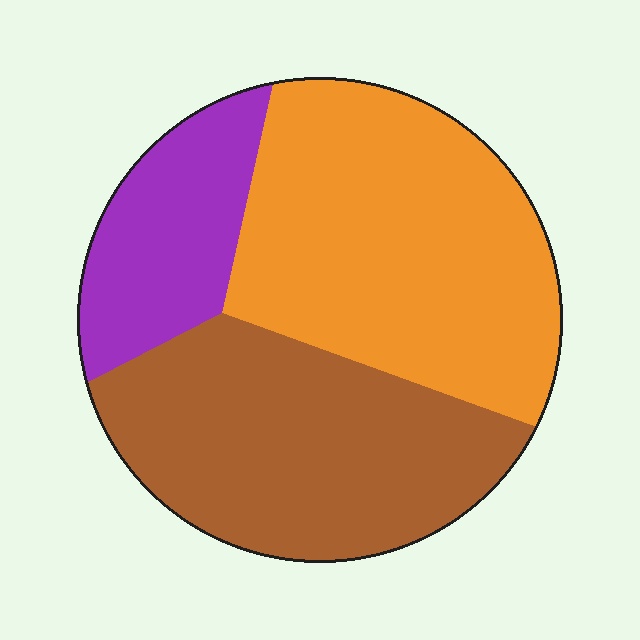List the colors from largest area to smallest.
From largest to smallest: orange, brown, purple.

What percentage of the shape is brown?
Brown takes up about three eighths (3/8) of the shape.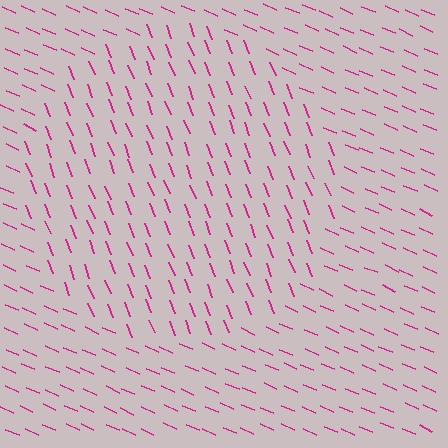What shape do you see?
I see a circle.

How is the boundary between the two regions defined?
The boundary is defined purely by a change in line orientation (approximately 45 degrees difference). All lines are the same color and thickness.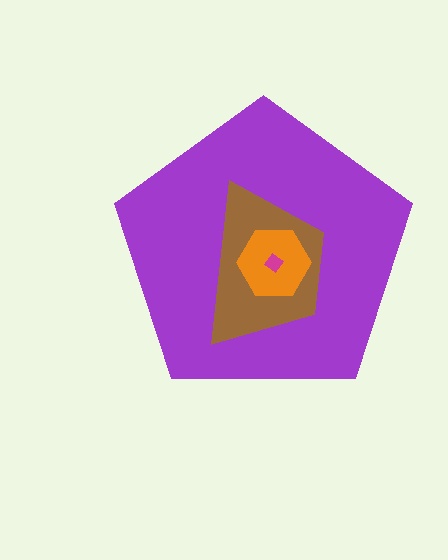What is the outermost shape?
The purple pentagon.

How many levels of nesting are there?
4.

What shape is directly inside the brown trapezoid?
The orange hexagon.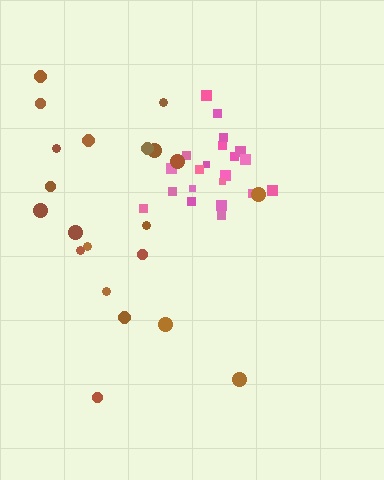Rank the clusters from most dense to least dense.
pink, brown.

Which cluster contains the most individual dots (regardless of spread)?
Pink (21).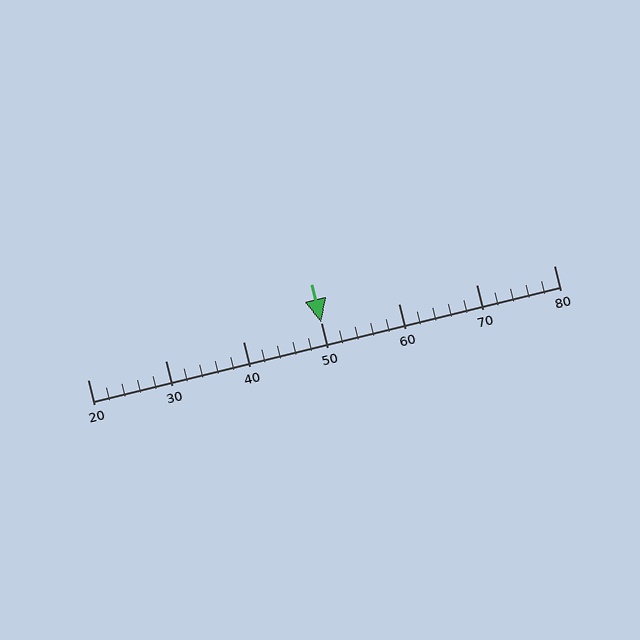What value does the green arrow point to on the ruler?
The green arrow points to approximately 50.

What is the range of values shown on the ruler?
The ruler shows values from 20 to 80.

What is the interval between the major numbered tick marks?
The major tick marks are spaced 10 units apart.